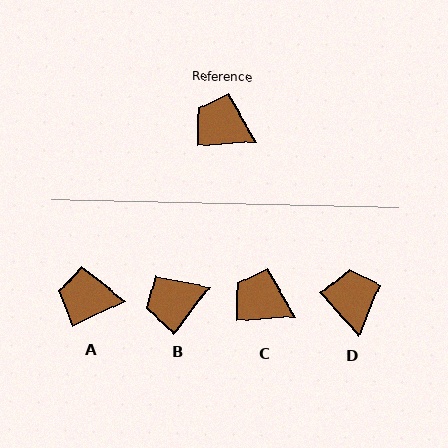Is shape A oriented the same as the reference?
No, it is off by about 22 degrees.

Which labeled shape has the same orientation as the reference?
C.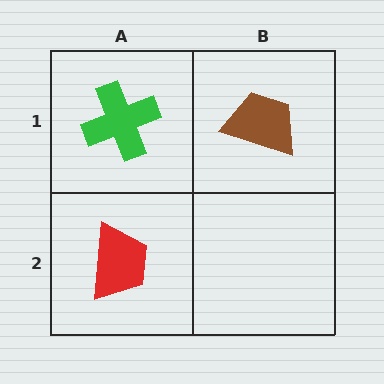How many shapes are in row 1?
2 shapes.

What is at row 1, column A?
A green cross.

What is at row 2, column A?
A red trapezoid.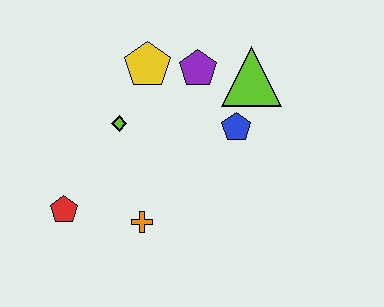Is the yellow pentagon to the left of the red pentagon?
No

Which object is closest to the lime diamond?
The yellow pentagon is closest to the lime diamond.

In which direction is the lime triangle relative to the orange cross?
The lime triangle is above the orange cross.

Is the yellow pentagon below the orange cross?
No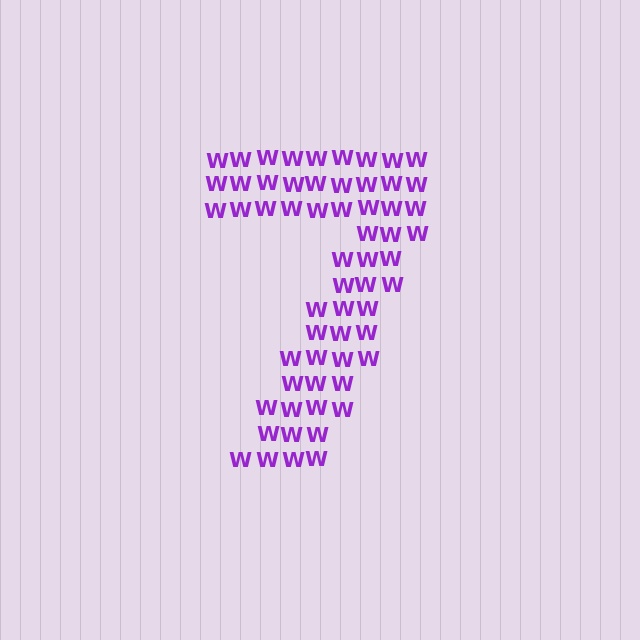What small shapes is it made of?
It is made of small letter W's.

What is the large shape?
The large shape is the digit 7.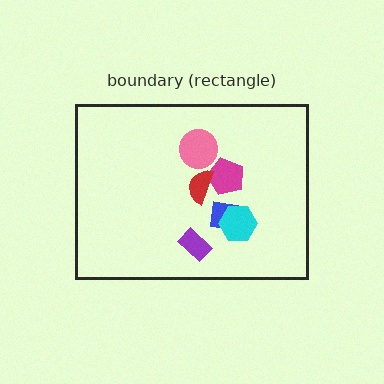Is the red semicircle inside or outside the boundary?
Inside.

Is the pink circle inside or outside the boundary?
Inside.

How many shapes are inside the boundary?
6 inside, 0 outside.